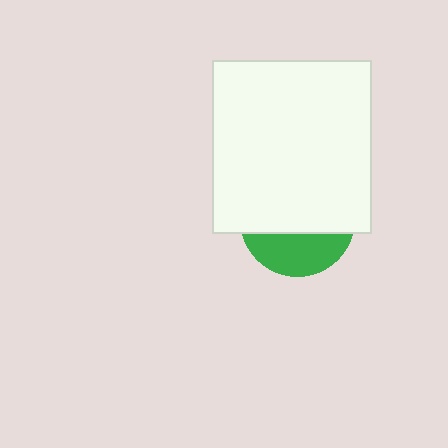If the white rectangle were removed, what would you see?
You would see the complete green circle.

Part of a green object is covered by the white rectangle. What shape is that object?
It is a circle.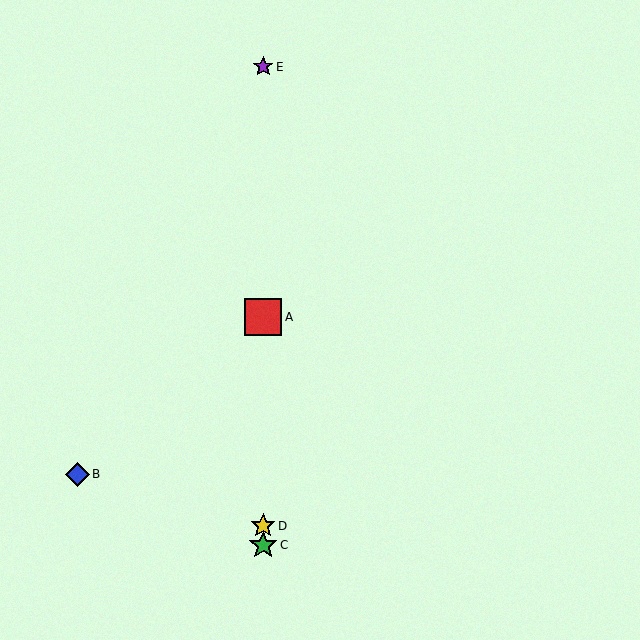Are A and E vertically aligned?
Yes, both are at x≈263.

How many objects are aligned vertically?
4 objects (A, C, D, E) are aligned vertically.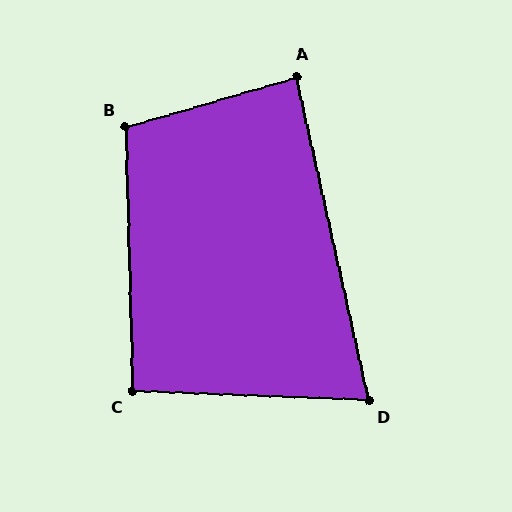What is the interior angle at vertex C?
Approximately 94 degrees (approximately right).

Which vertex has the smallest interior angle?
D, at approximately 75 degrees.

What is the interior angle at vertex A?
Approximately 86 degrees (approximately right).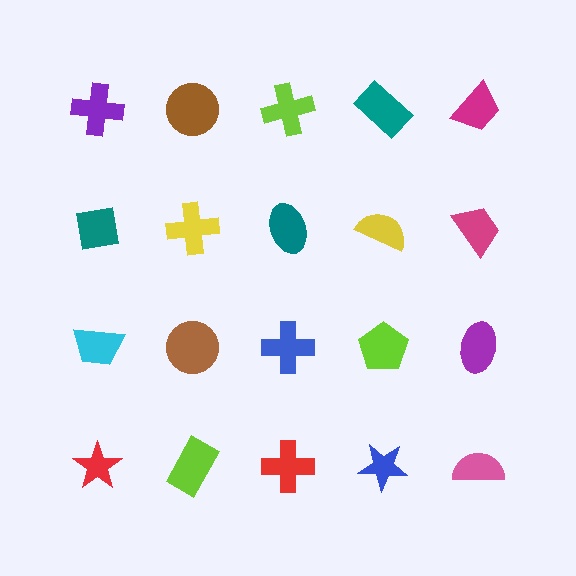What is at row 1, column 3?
A lime cross.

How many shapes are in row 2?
5 shapes.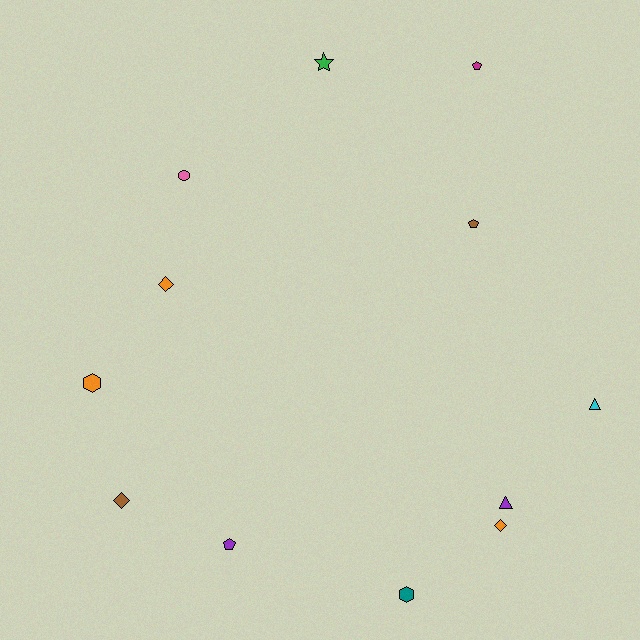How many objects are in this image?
There are 12 objects.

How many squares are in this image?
There are no squares.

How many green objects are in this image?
There is 1 green object.